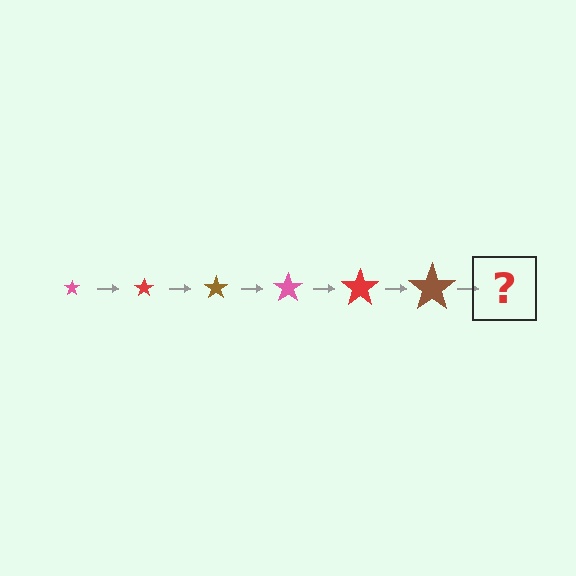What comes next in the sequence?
The next element should be a pink star, larger than the previous one.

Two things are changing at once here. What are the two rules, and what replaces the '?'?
The two rules are that the star grows larger each step and the color cycles through pink, red, and brown. The '?' should be a pink star, larger than the previous one.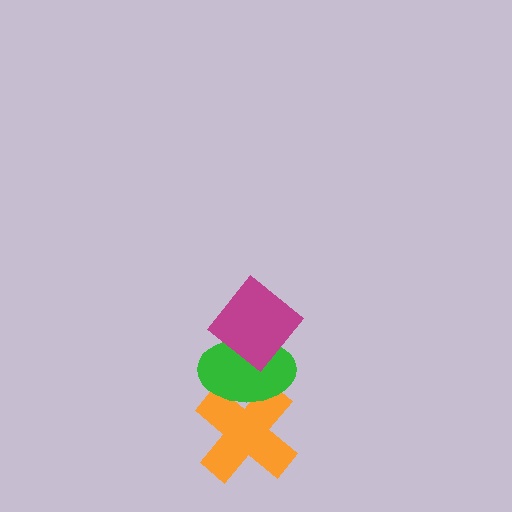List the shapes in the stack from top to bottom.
From top to bottom: the magenta diamond, the green ellipse, the orange cross.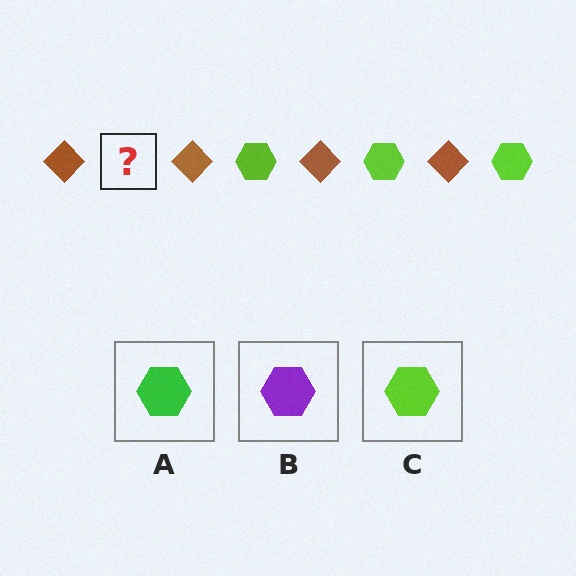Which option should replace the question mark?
Option C.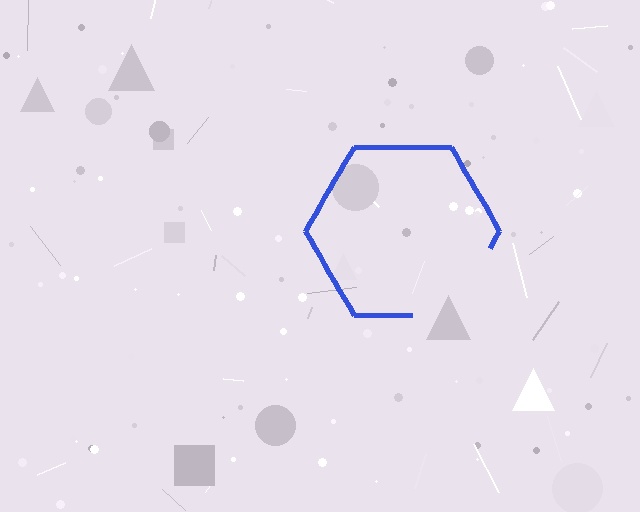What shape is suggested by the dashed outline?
The dashed outline suggests a hexagon.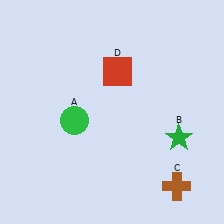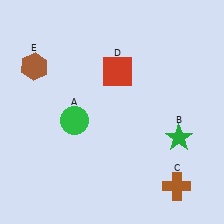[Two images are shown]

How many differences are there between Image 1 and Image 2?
There is 1 difference between the two images.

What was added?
A brown hexagon (E) was added in Image 2.